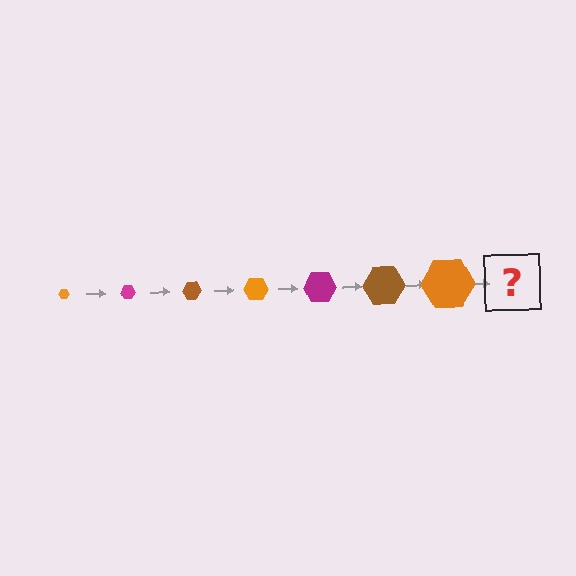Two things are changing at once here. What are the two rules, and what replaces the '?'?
The two rules are that the hexagon grows larger each step and the color cycles through orange, magenta, and brown. The '?' should be a magenta hexagon, larger than the previous one.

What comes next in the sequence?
The next element should be a magenta hexagon, larger than the previous one.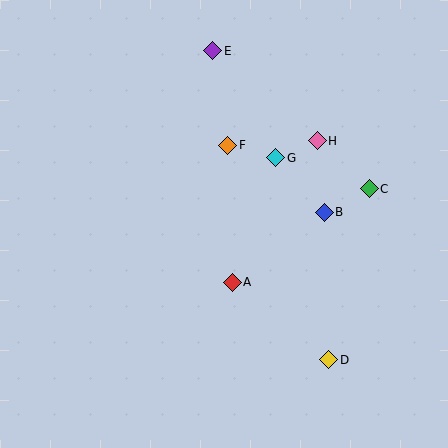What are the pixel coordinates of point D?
Point D is at (329, 360).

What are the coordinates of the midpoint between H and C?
The midpoint between H and C is at (343, 165).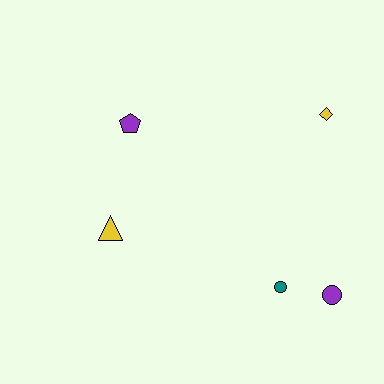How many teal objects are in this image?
There is 1 teal object.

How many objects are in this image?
There are 5 objects.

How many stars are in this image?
There are no stars.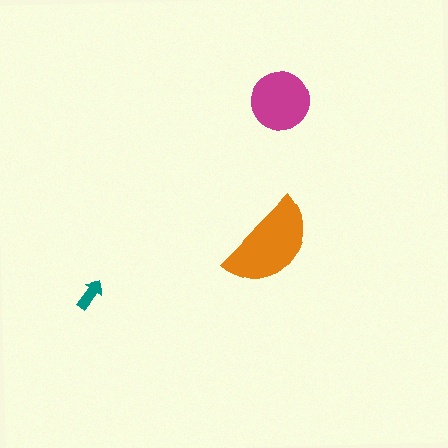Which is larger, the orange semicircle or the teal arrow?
The orange semicircle.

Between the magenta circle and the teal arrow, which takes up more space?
The magenta circle.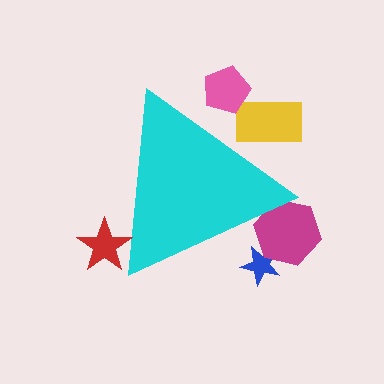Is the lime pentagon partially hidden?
Yes, the lime pentagon is partially hidden behind the cyan triangle.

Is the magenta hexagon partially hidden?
Yes, the magenta hexagon is partially hidden behind the cyan triangle.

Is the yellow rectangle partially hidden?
Yes, the yellow rectangle is partially hidden behind the cyan triangle.